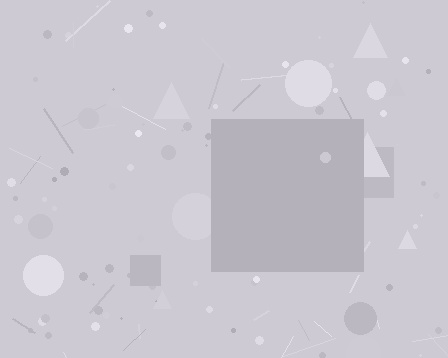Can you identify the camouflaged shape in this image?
The camouflaged shape is a square.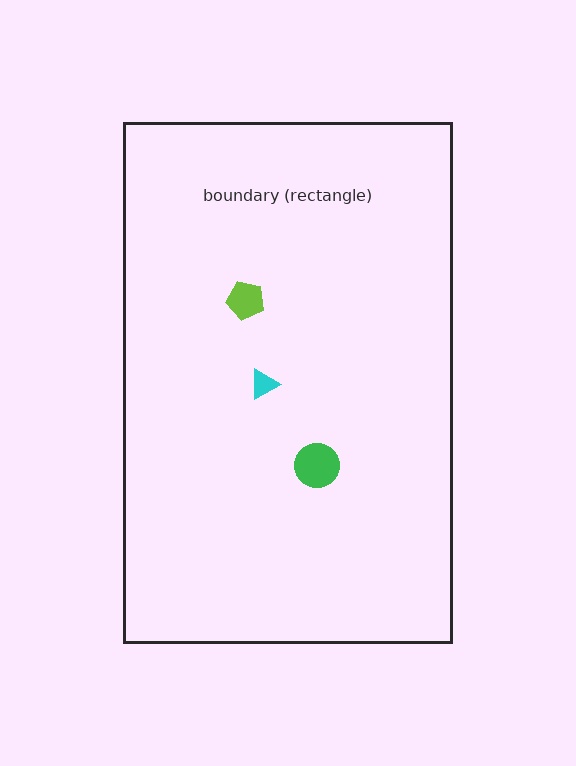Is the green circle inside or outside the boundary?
Inside.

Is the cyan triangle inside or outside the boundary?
Inside.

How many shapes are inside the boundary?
3 inside, 0 outside.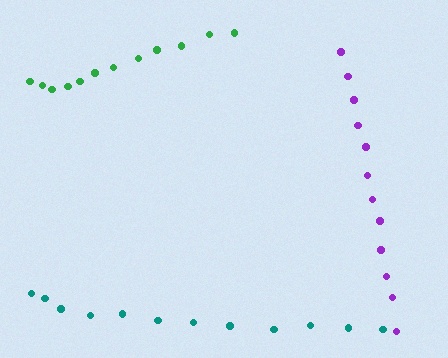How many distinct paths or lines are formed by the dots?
There are 3 distinct paths.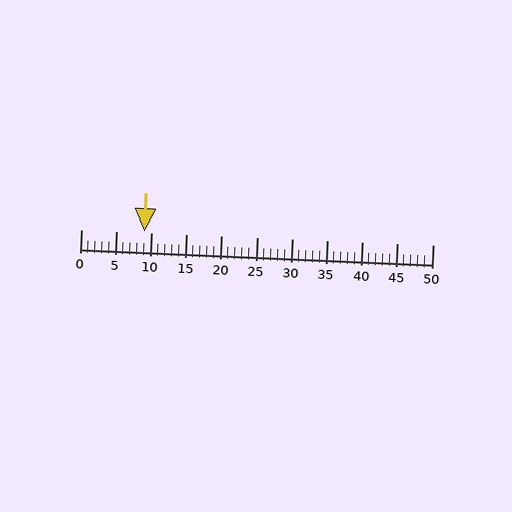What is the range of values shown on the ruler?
The ruler shows values from 0 to 50.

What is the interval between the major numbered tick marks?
The major tick marks are spaced 5 units apart.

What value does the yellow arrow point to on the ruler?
The yellow arrow points to approximately 9.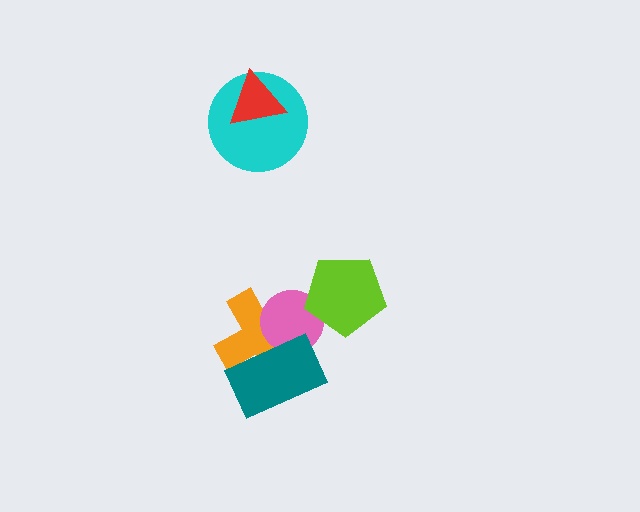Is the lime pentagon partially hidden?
No, no other shape covers it.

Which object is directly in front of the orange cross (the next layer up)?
The pink circle is directly in front of the orange cross.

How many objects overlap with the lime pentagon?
1 object overlaps with the lime pentagon.